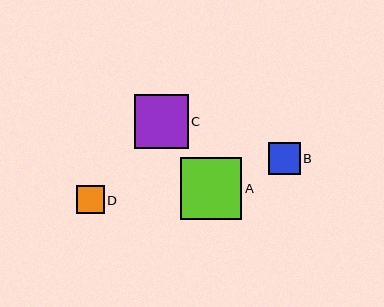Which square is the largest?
Square A is the largest with a size of approximately 61 pixels.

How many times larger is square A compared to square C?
Square A is approximately 1.1 times the size of square C.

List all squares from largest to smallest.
From largest to smallest: A, C, B, D.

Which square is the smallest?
Square D is the smallest with a size of approximately 28 pixels.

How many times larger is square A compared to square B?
Square A is approximately 1.9 times the size of square B.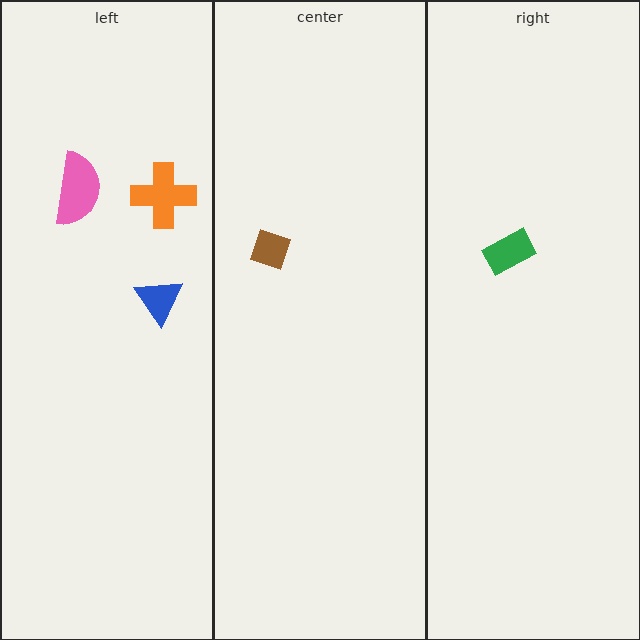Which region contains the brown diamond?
The center region.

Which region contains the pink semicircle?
The left region.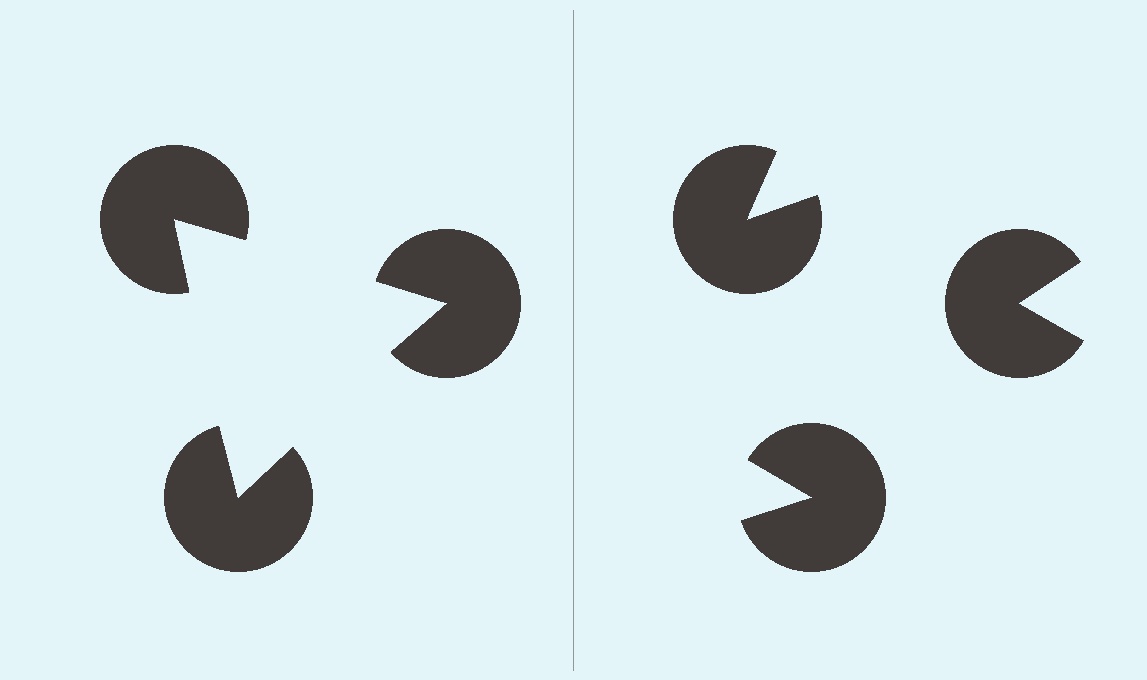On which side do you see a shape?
An illusory triangle appears on the left side. On the right side the wedge cuts are rotated, so no coherent shape forms.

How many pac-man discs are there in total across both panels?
6 — 3 on each side.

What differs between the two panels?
The pac-man discs are positioned identically on both sides; only the wedge orientations differ. On the left they align to a triangle; on the right they are misaligned.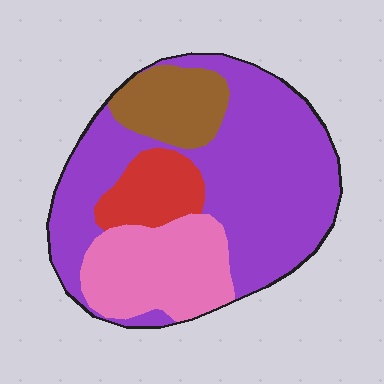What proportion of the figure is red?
Red takes up about one tenth (1/10) of the figure.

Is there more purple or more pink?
Purple.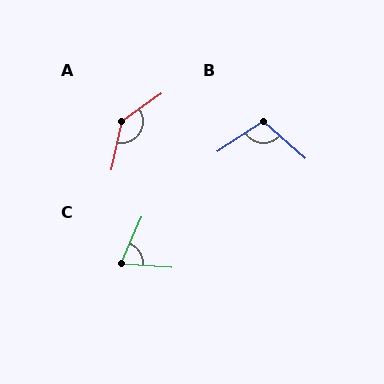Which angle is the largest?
A, at approximately 137 degrees.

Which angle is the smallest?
C, at approximately 71 degrees.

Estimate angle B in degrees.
Approximately 105 degrees.